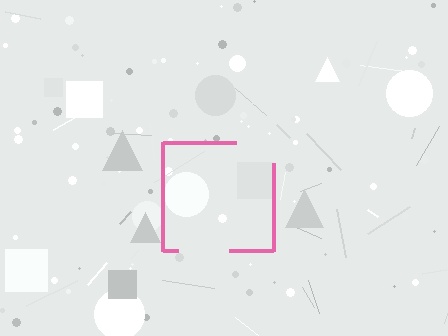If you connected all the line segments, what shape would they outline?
They would outline a square.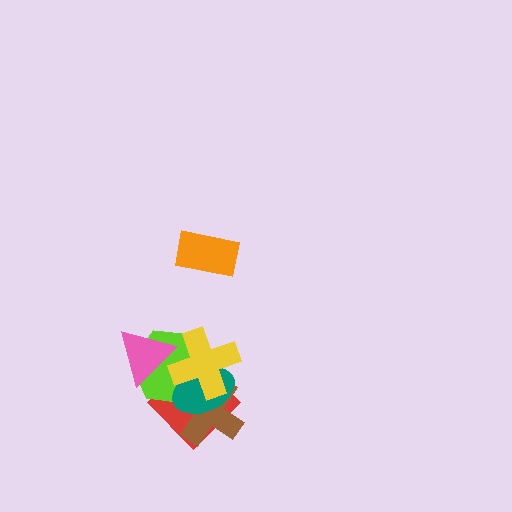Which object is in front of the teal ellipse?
The yellow cross is in front of the teal ellipse.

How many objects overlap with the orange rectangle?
0 objects overlap with the orange rectangle.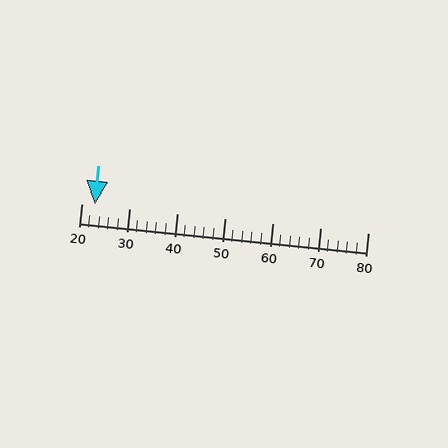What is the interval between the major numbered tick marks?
The major tick marks are spaced 10 units apart.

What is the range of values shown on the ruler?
The ruler shows values from 20 to 80.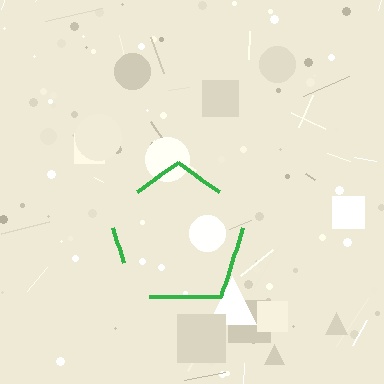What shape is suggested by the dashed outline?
The dashed outline suggests a pentagon.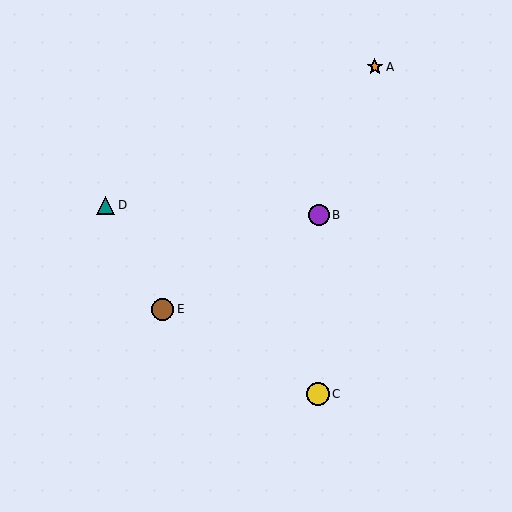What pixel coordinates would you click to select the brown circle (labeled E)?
Click at (163, 309) to select the brown circle E.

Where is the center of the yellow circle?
The center of the yellow circle is at (318, 394).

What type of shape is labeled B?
Shape B is a purple circle.